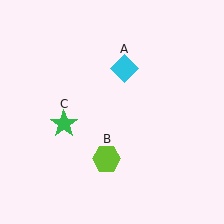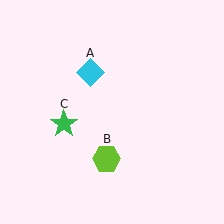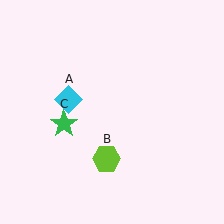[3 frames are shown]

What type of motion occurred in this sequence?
The cyan diamond (object A) rotated counterclockwise around the center of the scene.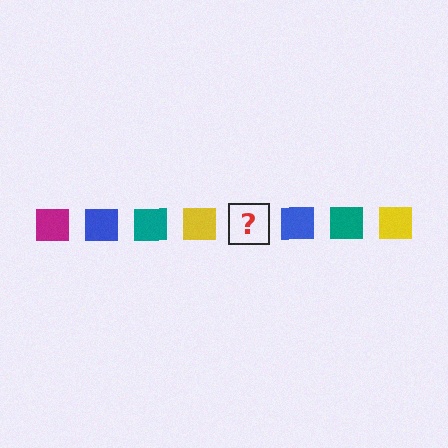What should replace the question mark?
The question mark should be replaced with a magenta square.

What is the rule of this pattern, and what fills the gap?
The rule is that the pattern cycles through magenta, blue, teal, yellow squares. The gap should be filled with a magenta square.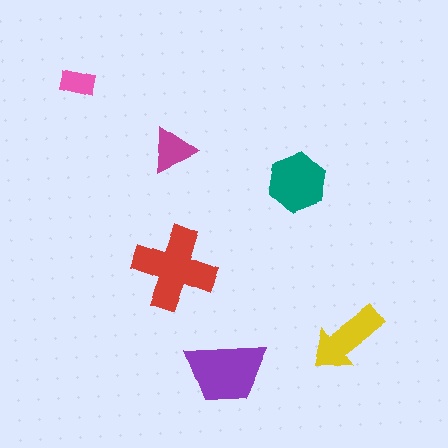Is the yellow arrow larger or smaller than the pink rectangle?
Larger.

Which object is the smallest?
The pink rectangle.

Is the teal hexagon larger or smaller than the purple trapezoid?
Smaller.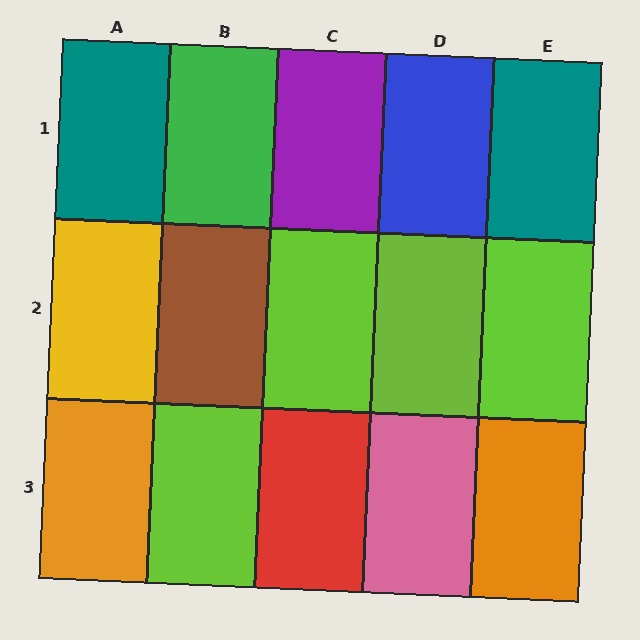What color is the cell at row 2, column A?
Yellow.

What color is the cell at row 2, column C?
Lime.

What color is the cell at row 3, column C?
Red.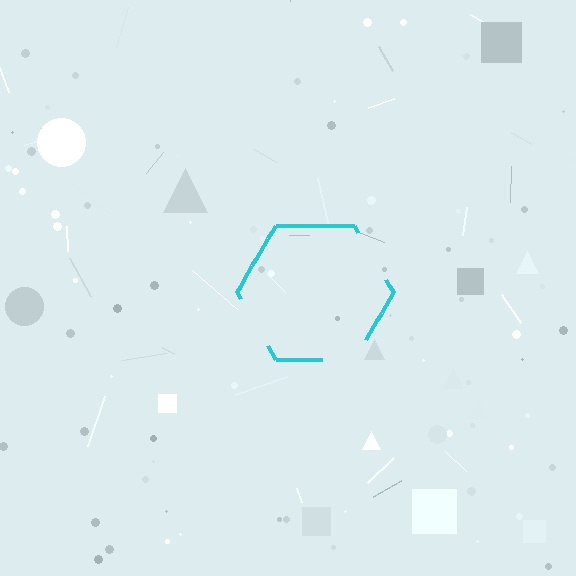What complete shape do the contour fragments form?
The contour fragments form a hexagon.